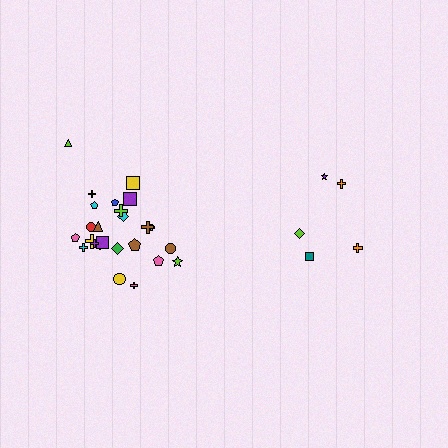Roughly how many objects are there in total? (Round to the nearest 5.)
Roughly 30 objects in total.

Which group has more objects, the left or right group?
The left group.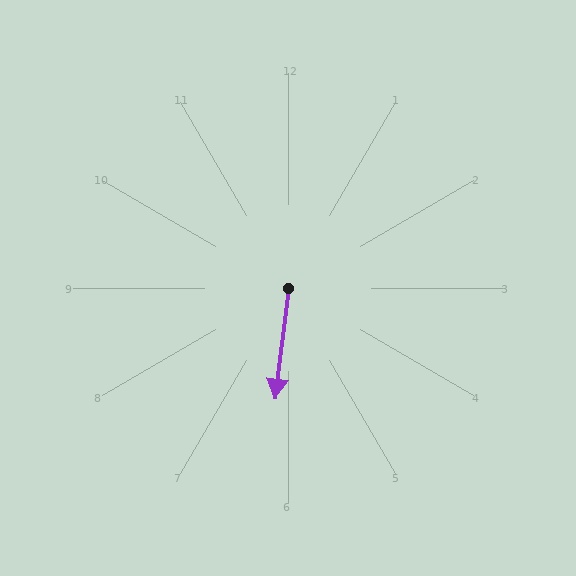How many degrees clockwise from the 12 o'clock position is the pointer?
Approximately 187 degrees.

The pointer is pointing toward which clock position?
Roughly 6 o'clock.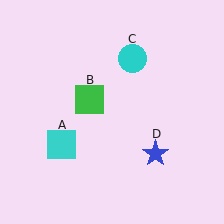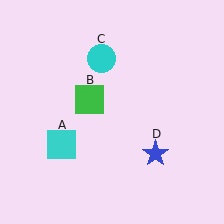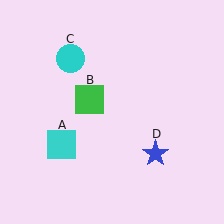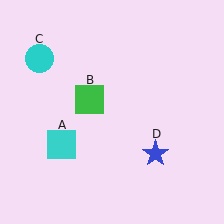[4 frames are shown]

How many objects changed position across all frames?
1 object changed position: cyan circle (object C).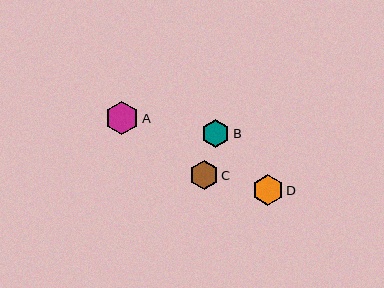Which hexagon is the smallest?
Hexagon B is the smallest with a size of approximately 28 pixels.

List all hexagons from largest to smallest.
From largest to smallest: A, D, C, B.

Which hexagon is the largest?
Hexagon A is the largest with a size of approximately 34 pixels.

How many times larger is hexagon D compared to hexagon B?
Hexagon D is approximately 1.1 times the size of hexagon B.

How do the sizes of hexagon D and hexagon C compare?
Hexagon D and hexagon C are approximately the same size.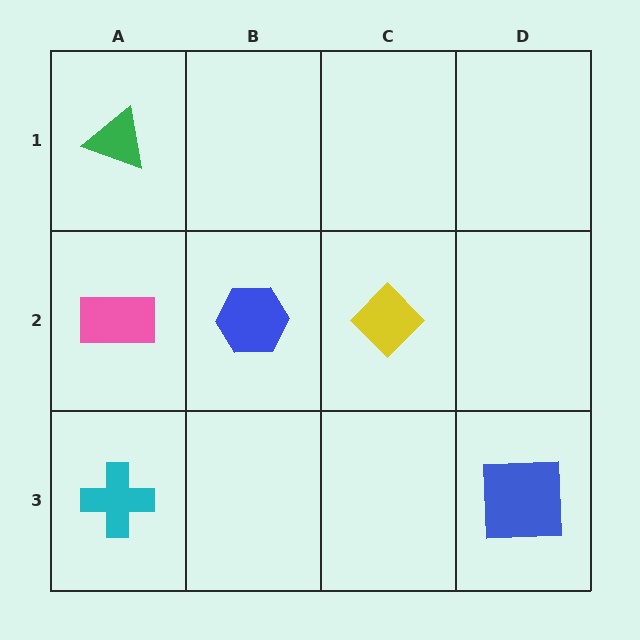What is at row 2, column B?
A blue hexagon.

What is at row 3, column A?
A cyan cross.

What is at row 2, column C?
A yellow diamond.